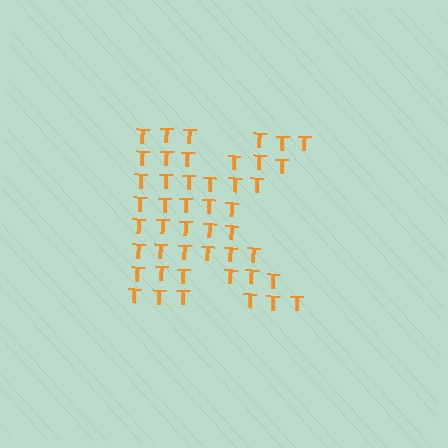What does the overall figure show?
The overall figure shows the letter K.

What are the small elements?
The small elements are letter T's.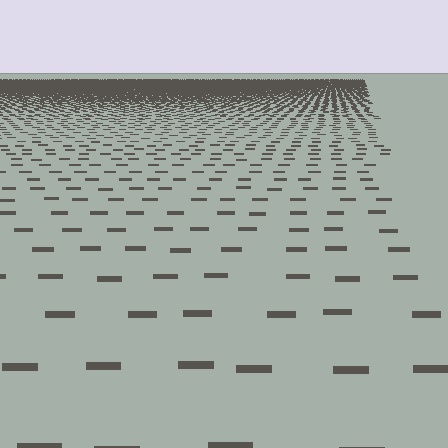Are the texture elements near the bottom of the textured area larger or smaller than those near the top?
Larger. Near the bottom, elements are closer to the viewer and appear at a bigger on-screen size.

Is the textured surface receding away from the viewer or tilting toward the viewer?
The surface is receding away from the viewer. Texture elements get smaller and denser toward the top.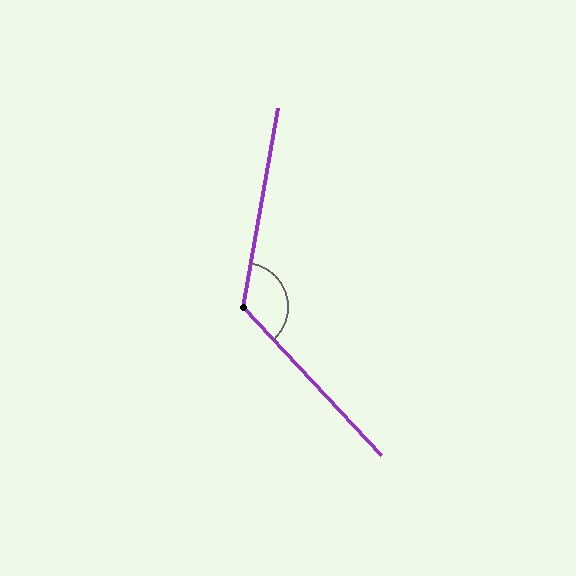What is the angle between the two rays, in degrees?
Approximately 127 degrees.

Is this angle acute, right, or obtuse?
It is obtuse.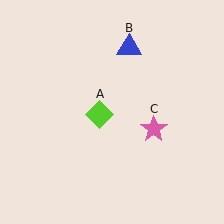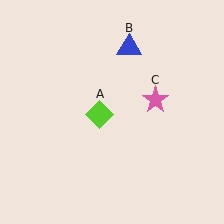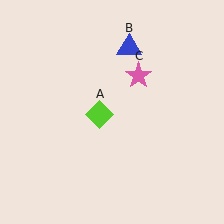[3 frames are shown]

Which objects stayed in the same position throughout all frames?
Lime diamond (object A) and blue triangle (object B) remained stationary.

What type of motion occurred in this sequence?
The pink star (object C) rotated counterclockwise around the center of the scene.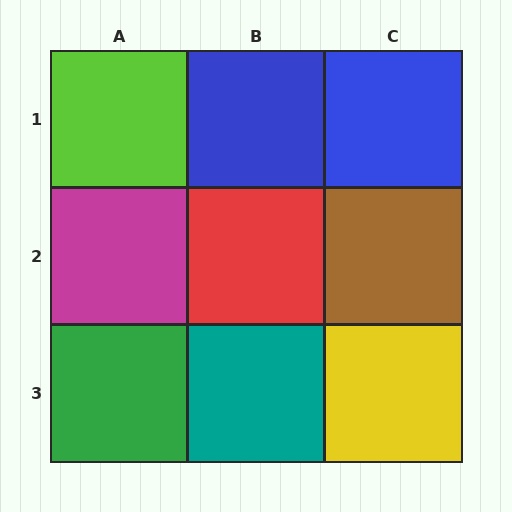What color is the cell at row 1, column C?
Blue.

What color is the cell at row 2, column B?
Red.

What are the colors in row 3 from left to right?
Green, teal, yellow.